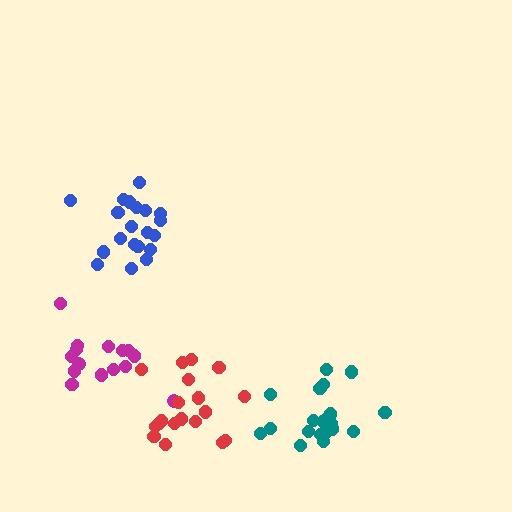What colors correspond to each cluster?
The clusters are colored: teal, magenta, blue, red.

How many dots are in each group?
Group 1: 20 dots, Group 2: 15 dots, Group 3: 20 dots, Group 4: 19 dots (74 total).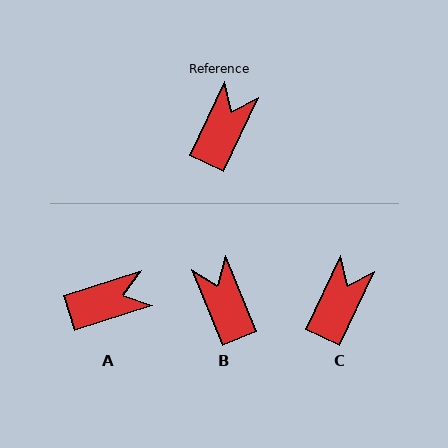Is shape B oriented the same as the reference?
No, it is off by about 48 degrees.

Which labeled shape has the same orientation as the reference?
C.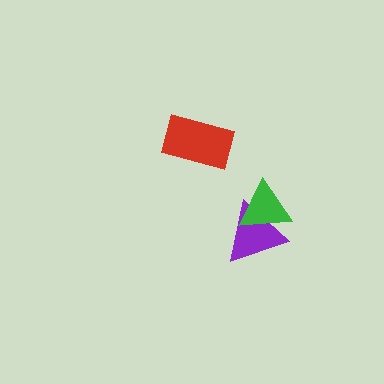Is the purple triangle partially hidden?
Yes, it is partially covered by another shape.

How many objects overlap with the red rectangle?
0 objects overlap with the red rectangle.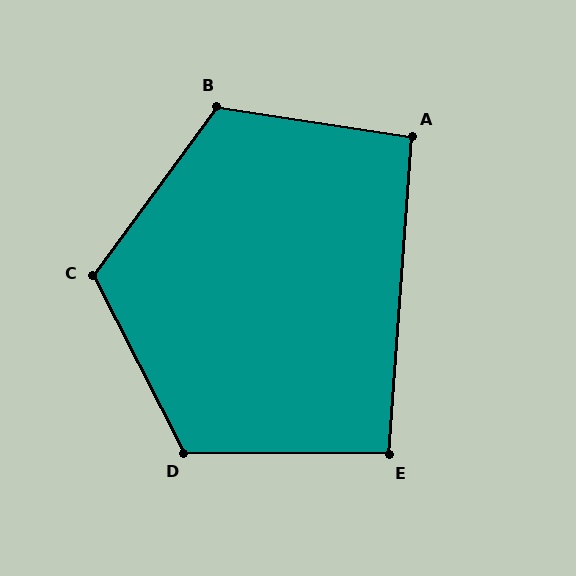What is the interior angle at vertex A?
Approximately 95 degrees (approximately right).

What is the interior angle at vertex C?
Approximately 117 degrees (obtuse).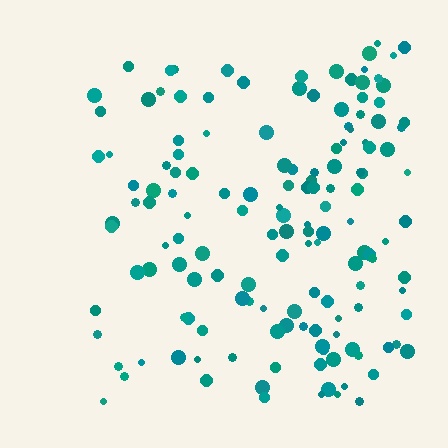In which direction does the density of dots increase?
From left to right, with the right side densest.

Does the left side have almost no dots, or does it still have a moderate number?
Still a moderate number, just noticeably fewer than the right.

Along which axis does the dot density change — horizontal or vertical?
Horizontal.